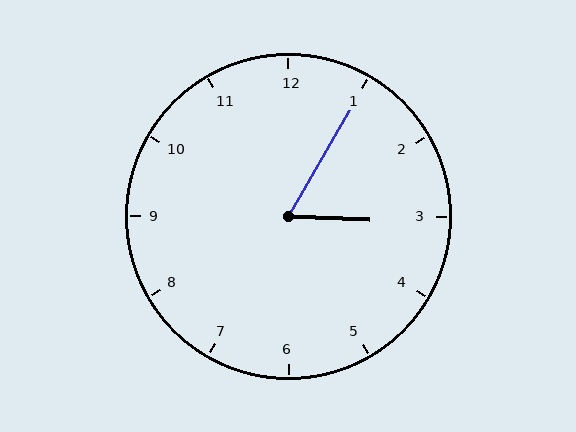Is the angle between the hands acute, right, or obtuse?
It is acute.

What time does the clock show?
3:05.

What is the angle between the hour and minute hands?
Approximately 62 degrees.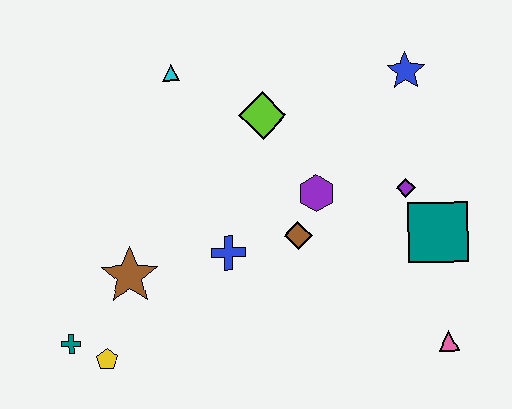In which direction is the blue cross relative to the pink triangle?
The blue cross is to the left of the pink triangle.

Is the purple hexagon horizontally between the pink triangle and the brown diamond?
Yes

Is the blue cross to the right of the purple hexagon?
No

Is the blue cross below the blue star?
Yes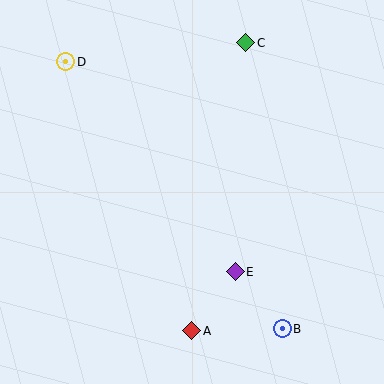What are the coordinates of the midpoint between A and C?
The midpoint between A and C is at (219, 187).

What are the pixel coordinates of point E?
Point E is at (235, 272).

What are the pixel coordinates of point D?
Point D is at (66, 62).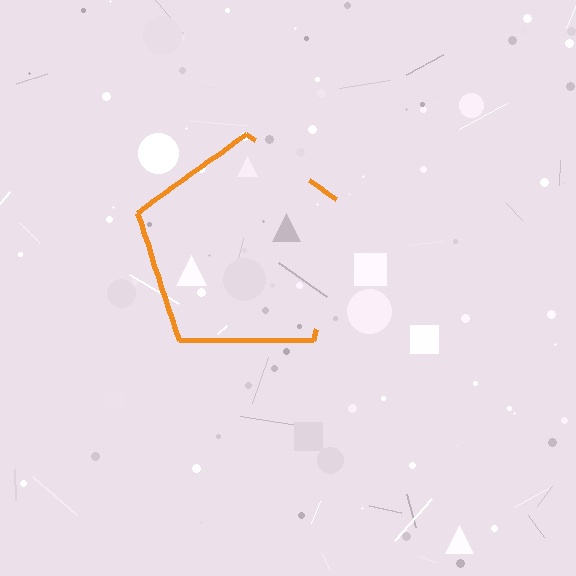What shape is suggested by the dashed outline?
The dashed outline suggests a pentagon.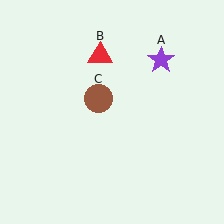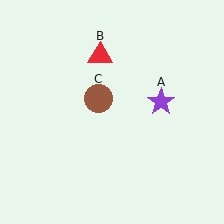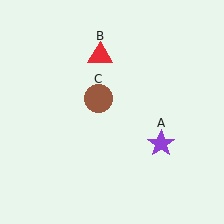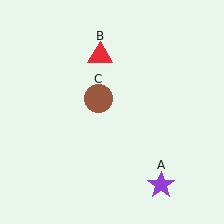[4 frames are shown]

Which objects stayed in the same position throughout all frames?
Red triangle (object B) and brown circle (object C) remained stationary.